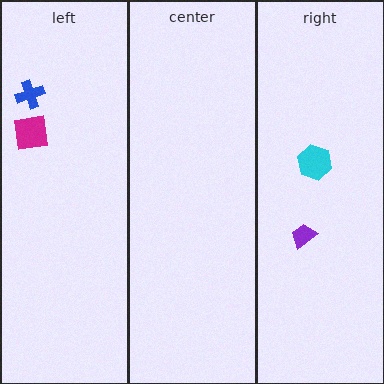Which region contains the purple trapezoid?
The right region.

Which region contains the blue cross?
The left region.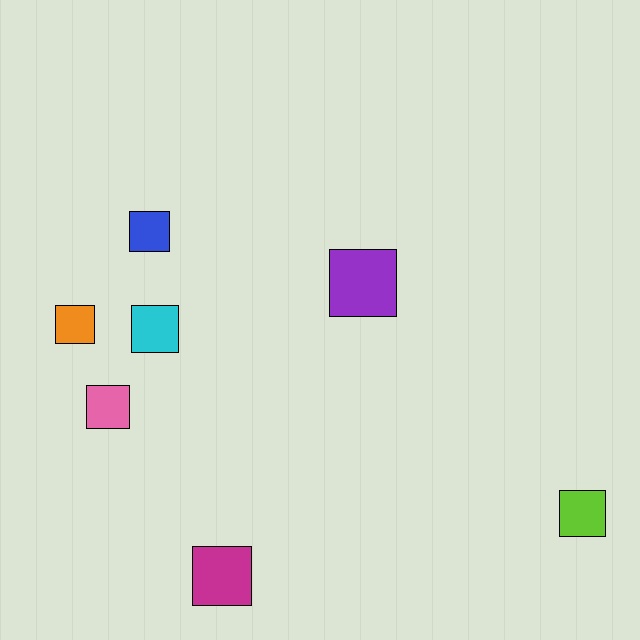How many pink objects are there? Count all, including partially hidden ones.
There is 1 pink object.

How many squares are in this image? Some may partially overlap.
There are 7 squares.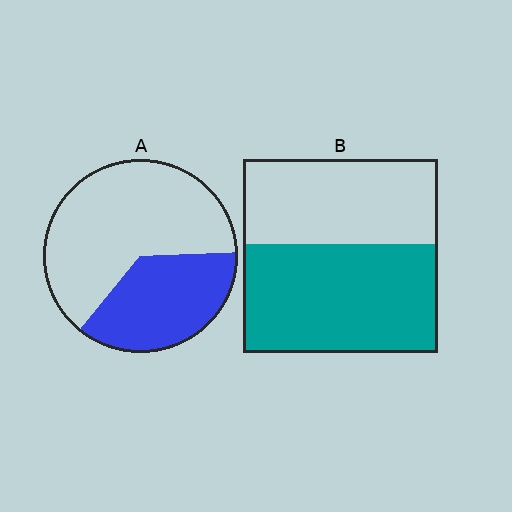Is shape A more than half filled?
No.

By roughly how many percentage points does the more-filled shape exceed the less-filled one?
By roughly 20 percentage points (B over A).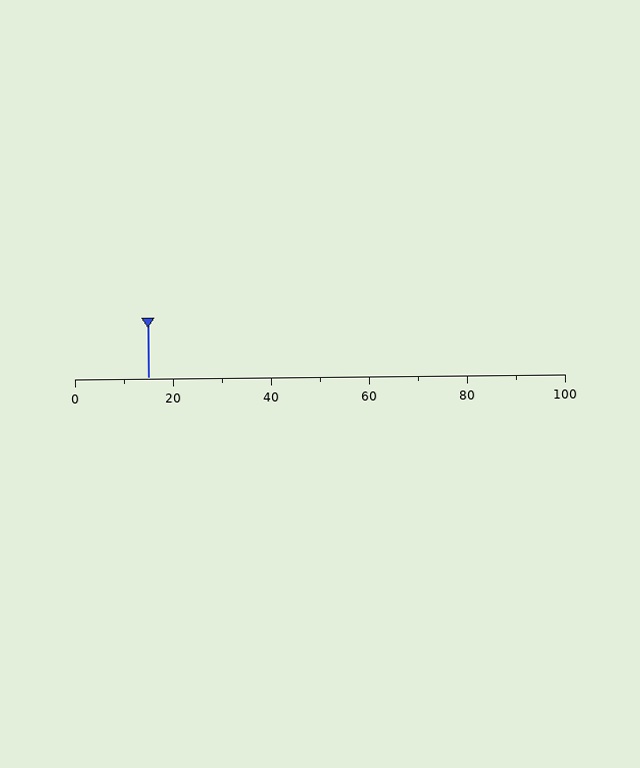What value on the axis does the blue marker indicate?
The marker indicates approximately 15.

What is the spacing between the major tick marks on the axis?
The major ticks are spaced 20 apart.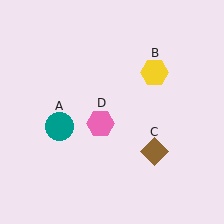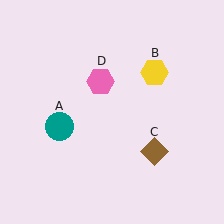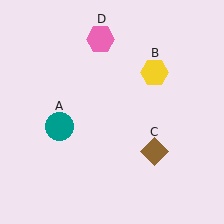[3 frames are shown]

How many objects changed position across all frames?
1 object changed position: pink hexagon (object D).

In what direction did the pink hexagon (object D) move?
The pink hexagon (object D) moved up.